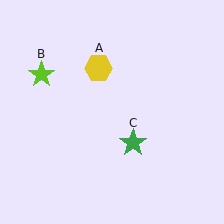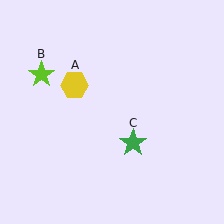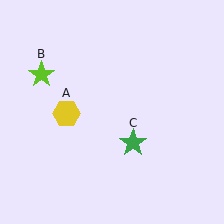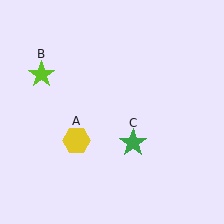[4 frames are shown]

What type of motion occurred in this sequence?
The yellow hexagon (object A) rotated counterclockwise around the center of the scene.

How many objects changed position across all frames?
1 object changed position: yellow hexagon (object A).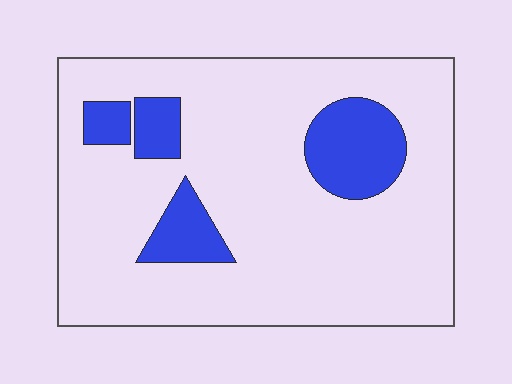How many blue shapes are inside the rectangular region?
4.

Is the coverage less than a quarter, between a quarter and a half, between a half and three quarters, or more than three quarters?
Less than a quarter.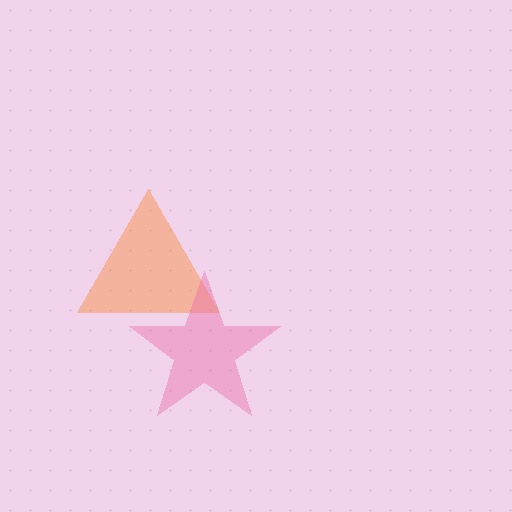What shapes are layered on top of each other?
The layered shapes are: an orange triangle, a pink star.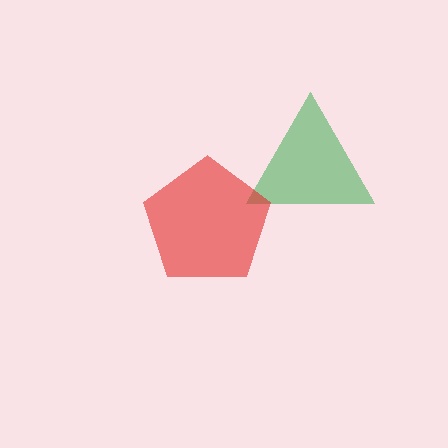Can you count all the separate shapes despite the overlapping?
Yes, there are 2 separate shapes.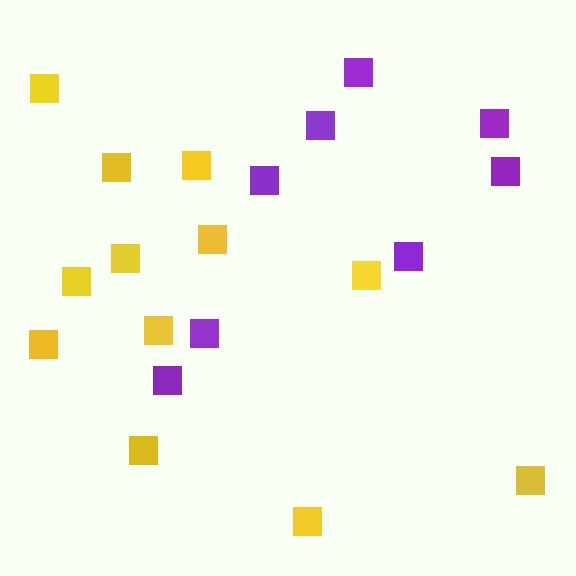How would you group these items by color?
There are 2 groups: one group of purple squares (8) and one group of yellow squares (12).